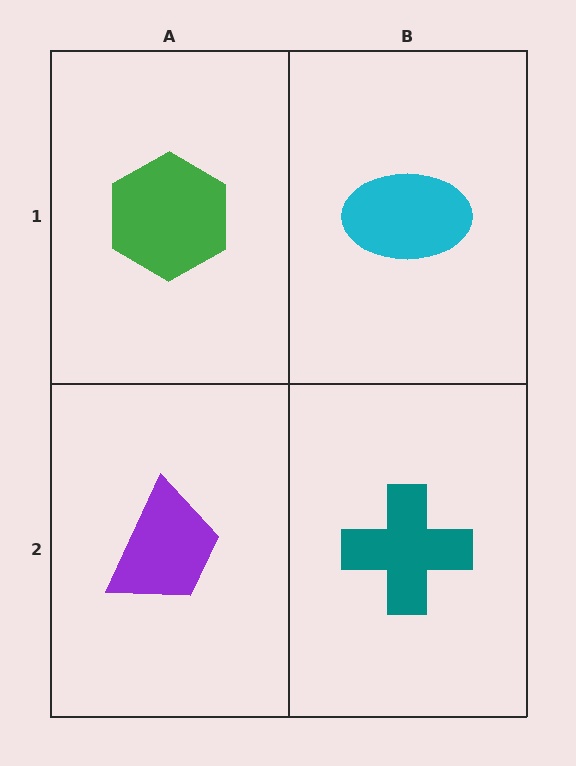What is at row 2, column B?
A teal cross.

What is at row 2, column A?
A purple trapezoid.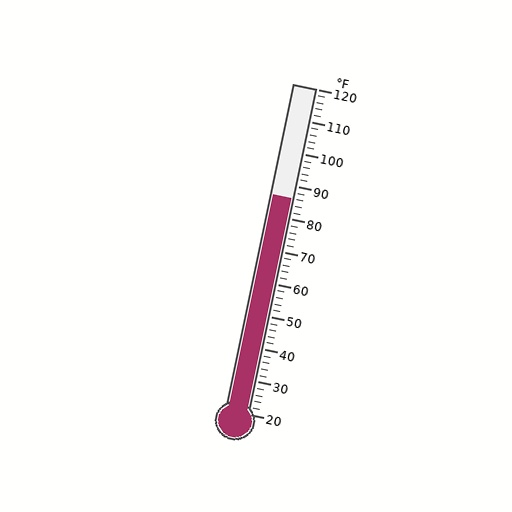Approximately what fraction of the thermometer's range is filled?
The thermometer is filled to approximately 65% of its range.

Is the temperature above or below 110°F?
The temperature is below 110°F.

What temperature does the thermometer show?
The thermometer shows approximately 86°F.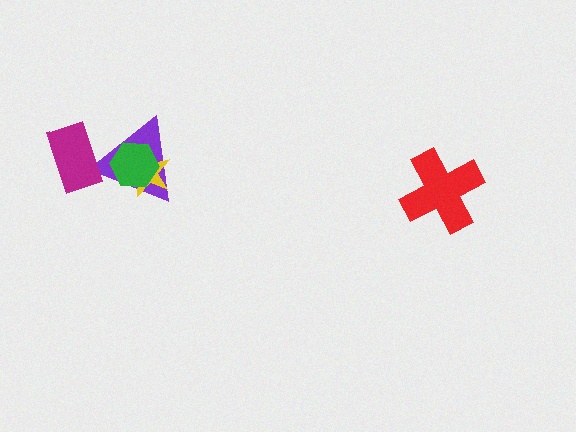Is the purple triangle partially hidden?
Yes, it is partially covered by another shape.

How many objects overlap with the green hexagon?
2 objects overlap with the green hexagon.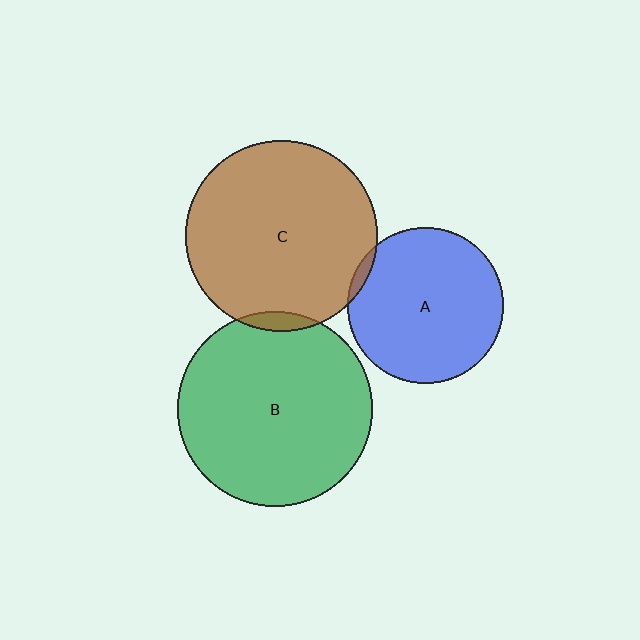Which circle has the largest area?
Circle B (green).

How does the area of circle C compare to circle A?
Approximately 1.5 times.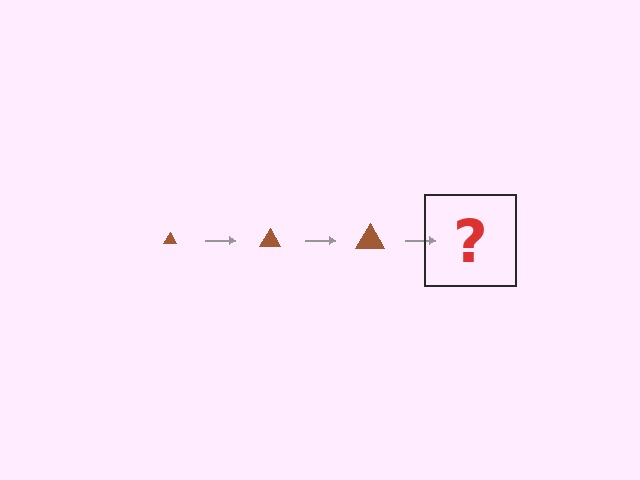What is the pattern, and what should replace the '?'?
The pattern is that the triangle gets progressively larger each step. The '?' should be a brown triangle, larger than the previous one.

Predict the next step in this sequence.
The next step is a brown triangle, larger than the previous one.